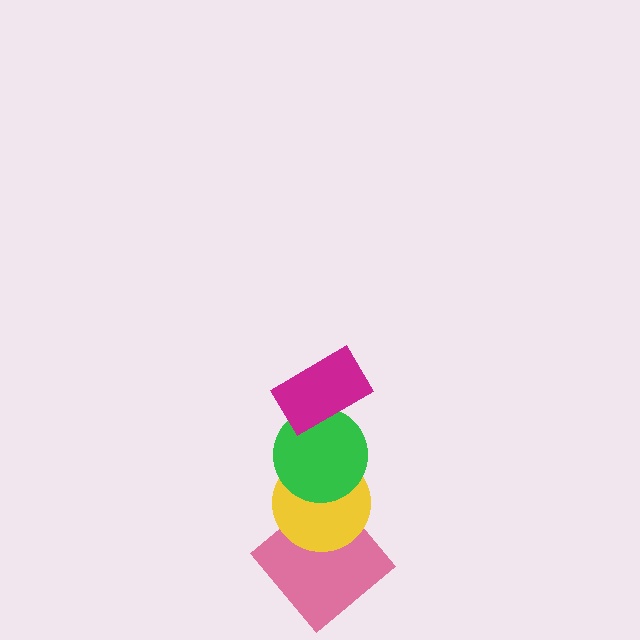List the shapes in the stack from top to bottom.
From top to bottom: the magenta rectangle, the green circle, the yellow circle, the pink diamond.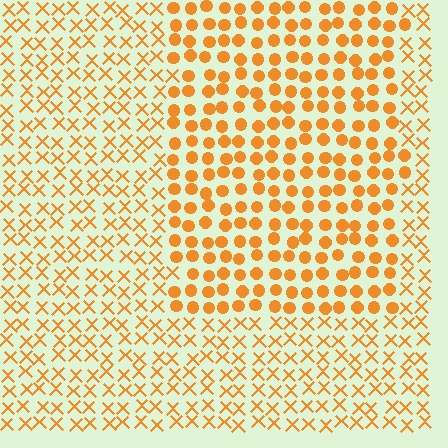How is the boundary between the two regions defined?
The boundary is defined by a change in element shape: circles inside vs. X marks outside. All elements share the same color and spacing.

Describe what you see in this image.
The image is filled with small orange elements arranged in a uniform grid. A rectangle-shaped region contains circles, while the surrounding area contains X marks. The boundary is defined purely by the change in element shape.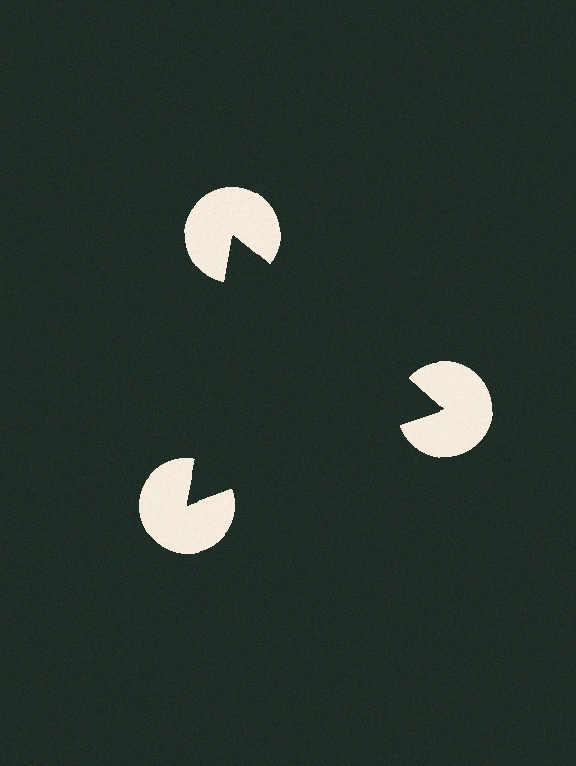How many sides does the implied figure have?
3 sides.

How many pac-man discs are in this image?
There are 3 — one at each vertex of the illusory triangle.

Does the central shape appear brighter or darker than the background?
It typically appears slightly darker than the background, even though no actual brightness change is drawn.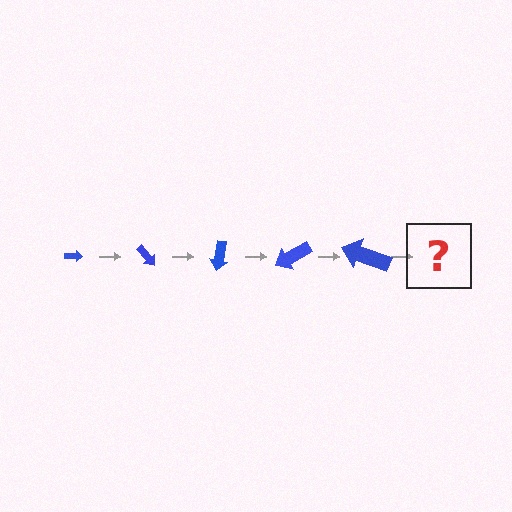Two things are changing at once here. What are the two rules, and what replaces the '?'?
The two rules are that the arrow grows larger each step and it rotates 50 degrees each step. The '?' should be an arrow, larger than the previous one and rotated 250 degrees from the start.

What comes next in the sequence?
The next element should be an arrow, larger than the previous one and rotated 250 degrees from the start.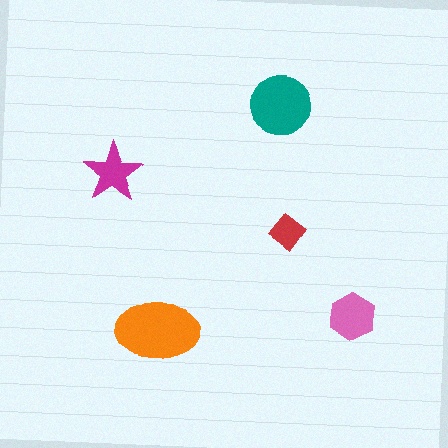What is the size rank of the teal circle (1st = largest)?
2nd.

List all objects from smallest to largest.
The red diamond, the magenta star, the pink hexagon, the teal circle, the orange ellipse.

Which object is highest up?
The teal circle is topmost.